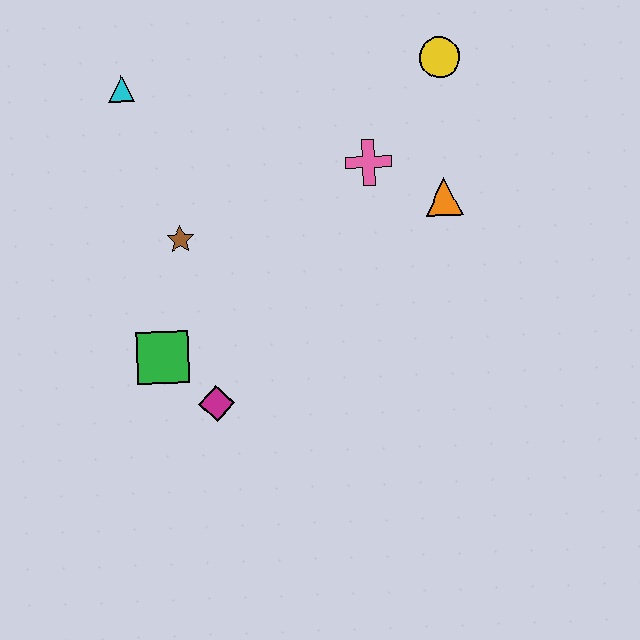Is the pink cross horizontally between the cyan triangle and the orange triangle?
Yes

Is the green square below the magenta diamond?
No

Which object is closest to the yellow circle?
The pink cross is closest to the yellow circle.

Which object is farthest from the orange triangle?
The cyan triangle is farthest from the orange triangle.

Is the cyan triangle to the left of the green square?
Yes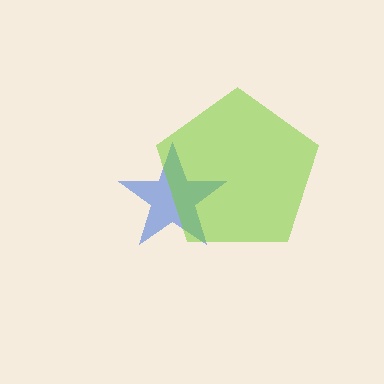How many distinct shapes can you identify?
There are 2 distinct shapes: a blue star, a lime pentagon.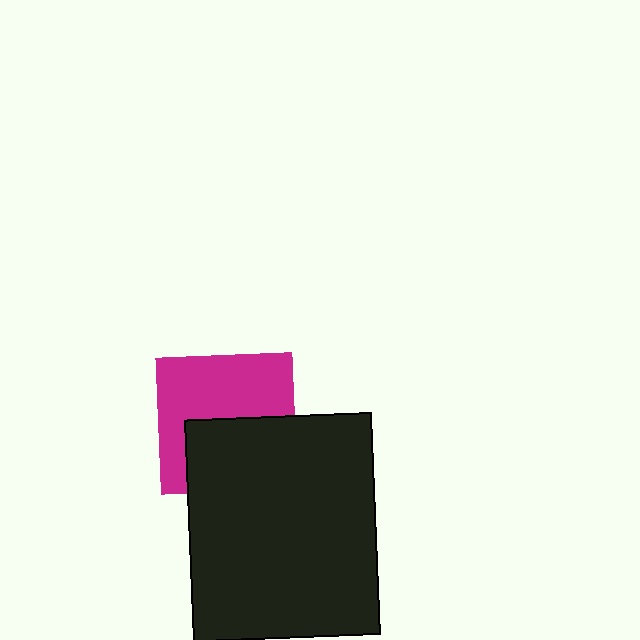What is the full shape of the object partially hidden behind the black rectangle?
The partially hidden object is a magenta square.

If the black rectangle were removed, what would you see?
You would see the complete magenta square.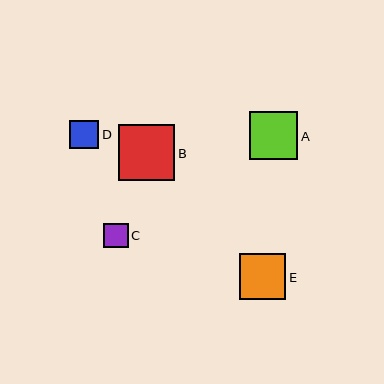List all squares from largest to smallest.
From largest to smallest: B, A, E, D, C.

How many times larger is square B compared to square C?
Square B is approximately 2.3 times the size of square C.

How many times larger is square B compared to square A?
Square B is approximately 1.2 times the size of square A.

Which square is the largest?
Square B is the largest with a size of approximately 57 pixels.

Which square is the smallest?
Square C is the smallest with a size of approximately 25 pixels.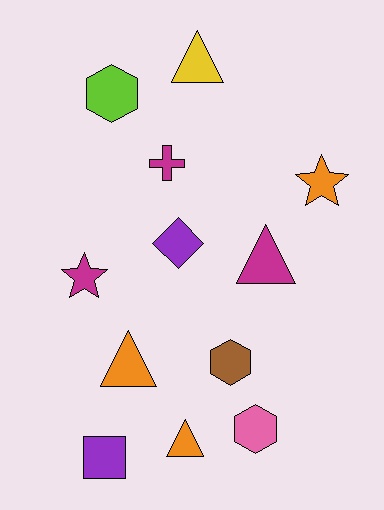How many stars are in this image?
There are 2 stars.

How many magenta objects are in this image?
There are 3 magenta objects.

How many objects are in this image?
There are 12 objects.